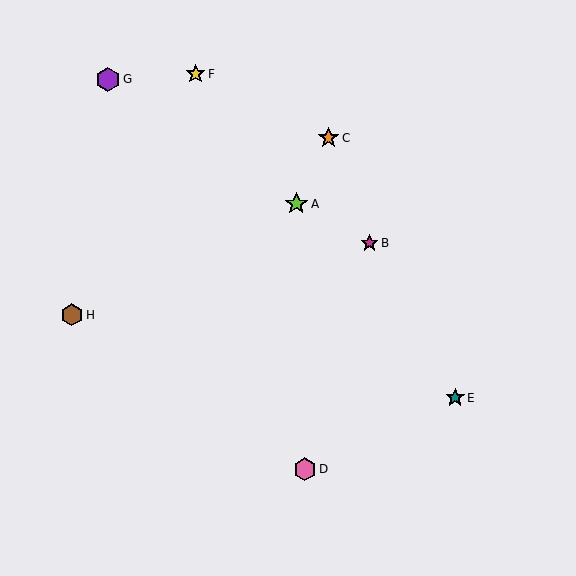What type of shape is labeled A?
Shape A is a lime star.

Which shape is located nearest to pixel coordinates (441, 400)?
The teal star (labeled E) at (455, 398) is nearest to that location.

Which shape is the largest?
The purple hexagon (labeled G) is the largest.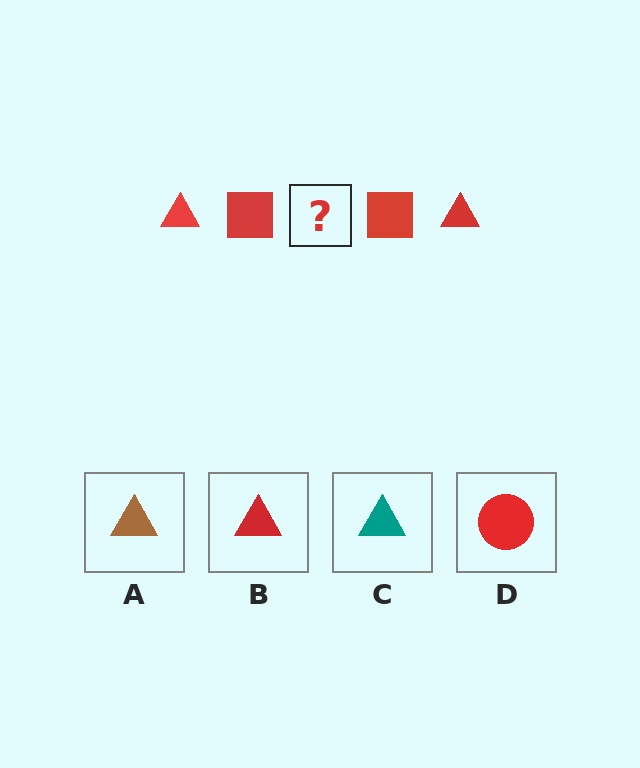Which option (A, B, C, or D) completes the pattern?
B.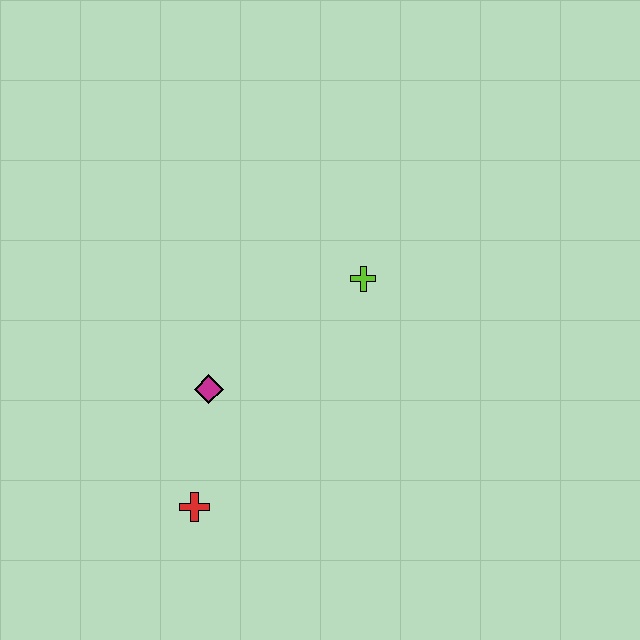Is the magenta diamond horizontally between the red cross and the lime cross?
Yes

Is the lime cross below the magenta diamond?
No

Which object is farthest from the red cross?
The lime cross is farthest from the red cross.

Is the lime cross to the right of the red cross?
Yes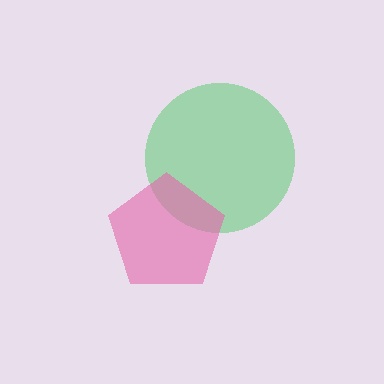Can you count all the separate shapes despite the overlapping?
Yes, there are 2 separate shapes.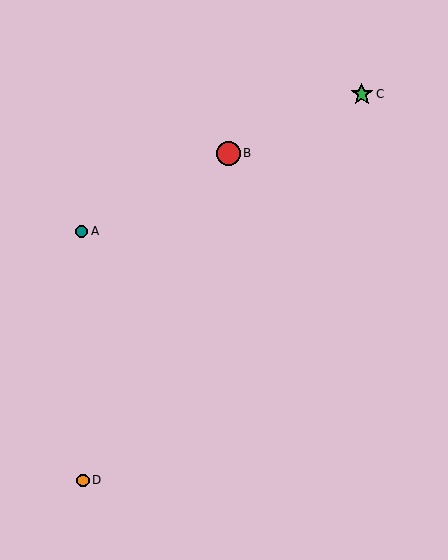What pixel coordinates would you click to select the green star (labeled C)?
Click at (362, 94) to select the green star C.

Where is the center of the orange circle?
The center of the orange circle is at (83, 480).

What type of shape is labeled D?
Shape D is an orange circle.